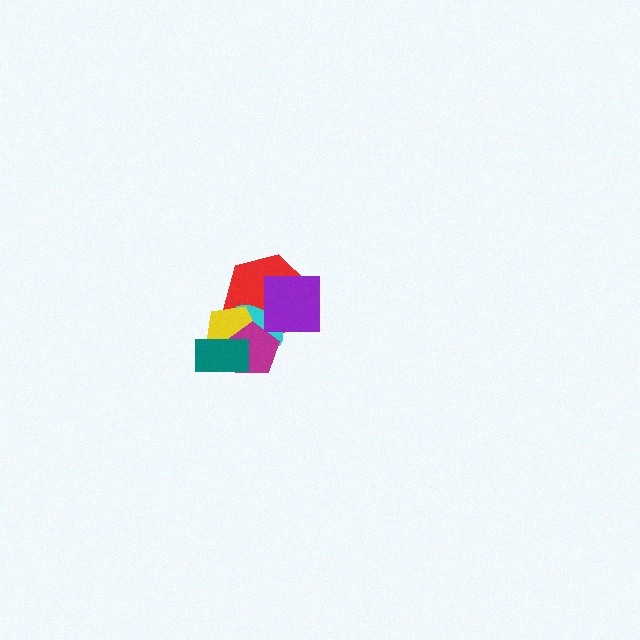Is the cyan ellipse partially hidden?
Yes, it is partially covered by another shape.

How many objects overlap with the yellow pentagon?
4 objects overlap with the yellow pentagon.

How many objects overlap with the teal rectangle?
3 objects overlap with the teal rectangle.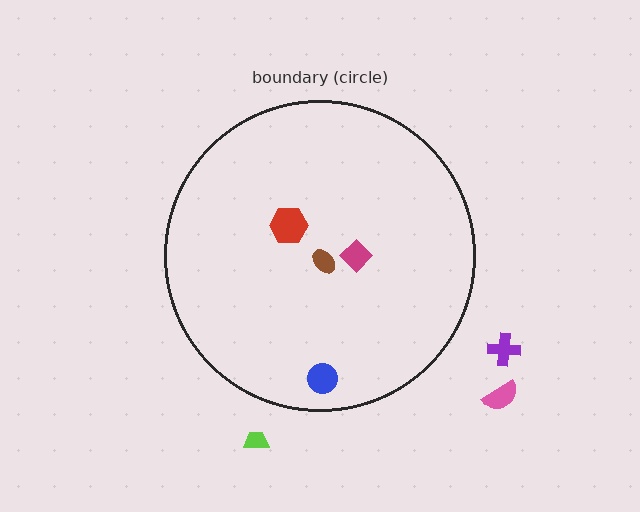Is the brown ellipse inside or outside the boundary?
Inside.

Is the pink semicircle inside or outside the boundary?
Outside.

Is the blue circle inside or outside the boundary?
Inside.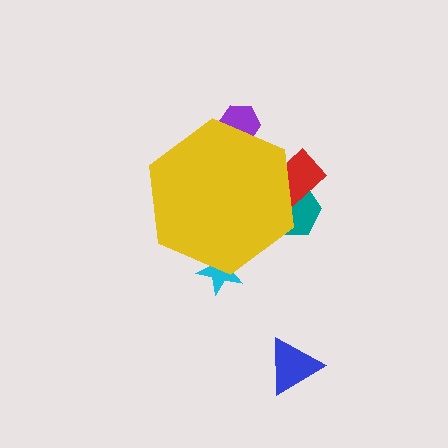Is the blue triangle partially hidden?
No, the blue triangle is fully visible.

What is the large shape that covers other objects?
A yellow hexagon.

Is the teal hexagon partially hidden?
Yes, the teal hexagon is partially hidden behind the yellow hexagon.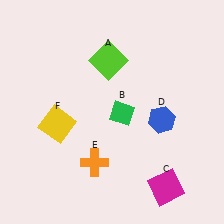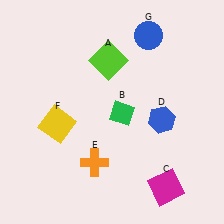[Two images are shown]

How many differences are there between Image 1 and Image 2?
There is 1 difference between the two images.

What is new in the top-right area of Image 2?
A blue circle (G) was added in the top-right area of Image 2.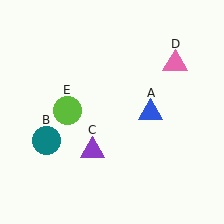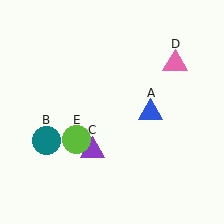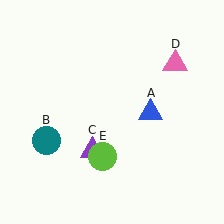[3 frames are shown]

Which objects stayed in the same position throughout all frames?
Blue triangle (object A) and teal circle (object B) and purple triangle (object C) and pink triangle (object D) remained stationary.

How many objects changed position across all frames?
1 object changed position: lime circle (object E).